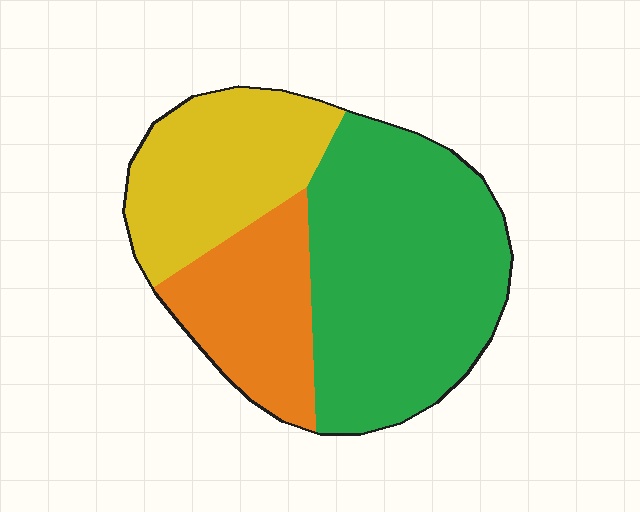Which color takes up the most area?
Green, at roughly 50%.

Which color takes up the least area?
Orange, at roughly 20%.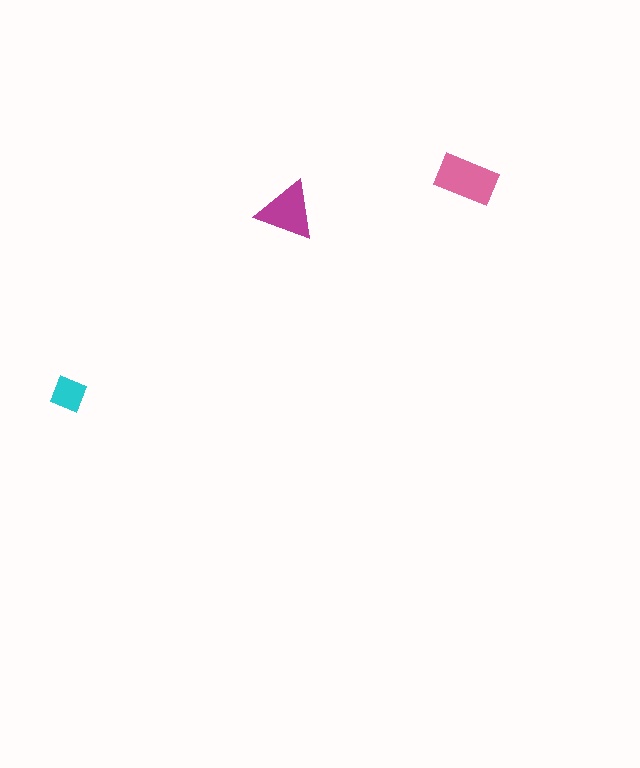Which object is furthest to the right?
The pink rectangle is rightmost.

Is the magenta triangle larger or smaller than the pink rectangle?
Smaller.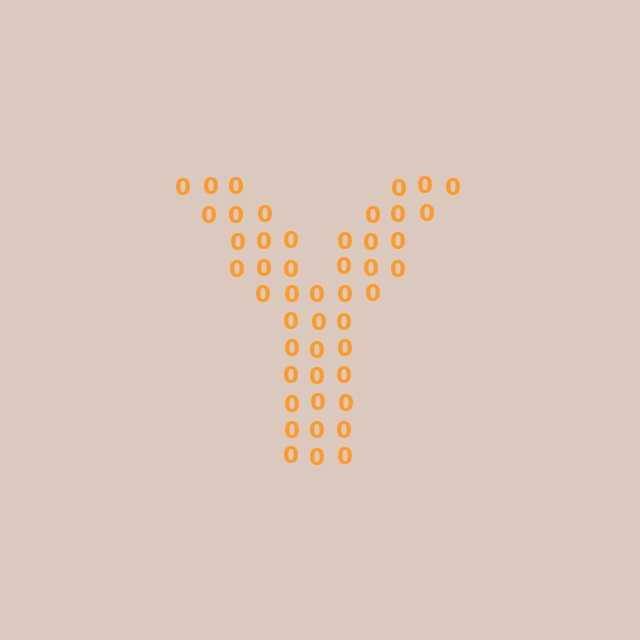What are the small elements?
The small elements are digit 0's.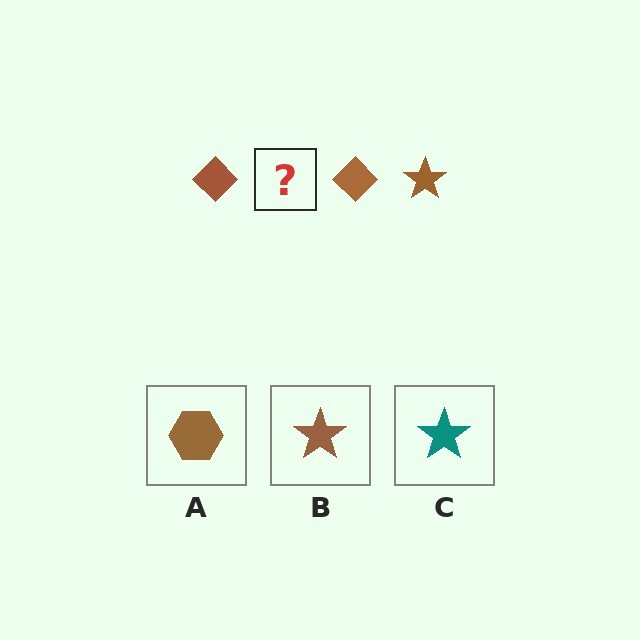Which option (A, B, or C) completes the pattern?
B.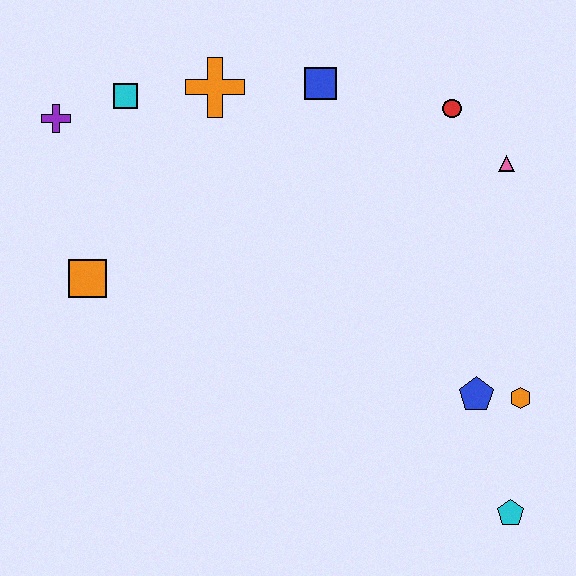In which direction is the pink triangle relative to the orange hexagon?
The pink triangle is above the orange hexagon.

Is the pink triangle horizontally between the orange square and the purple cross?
No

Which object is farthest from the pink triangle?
The purple cross is farthest from the pink triangle.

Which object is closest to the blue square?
The orange cross is closest to the blue square.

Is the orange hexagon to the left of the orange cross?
No